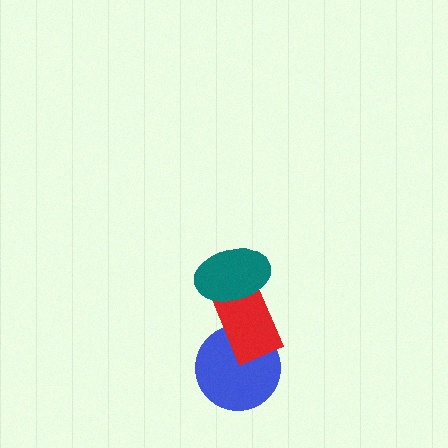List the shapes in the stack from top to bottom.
From top to bottom: the teal ellipse, the red rectangle, the blue circle.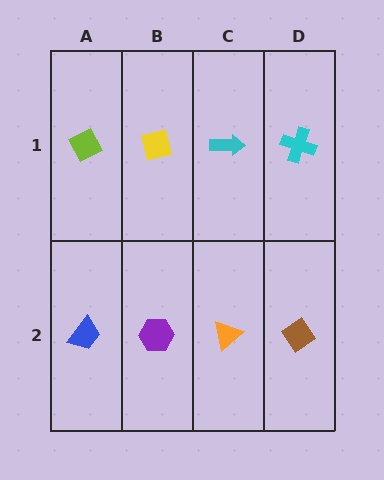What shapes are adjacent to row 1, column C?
An orange triangle (row 2, column C), a yellow square (row 1, column B), a cyan cross (row 1, column D).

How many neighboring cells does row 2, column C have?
3.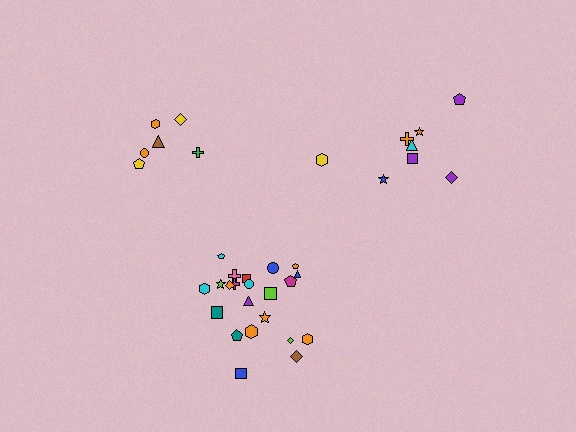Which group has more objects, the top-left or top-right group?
The top-right group.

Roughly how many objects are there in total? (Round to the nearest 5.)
Roughly 35 objects in total.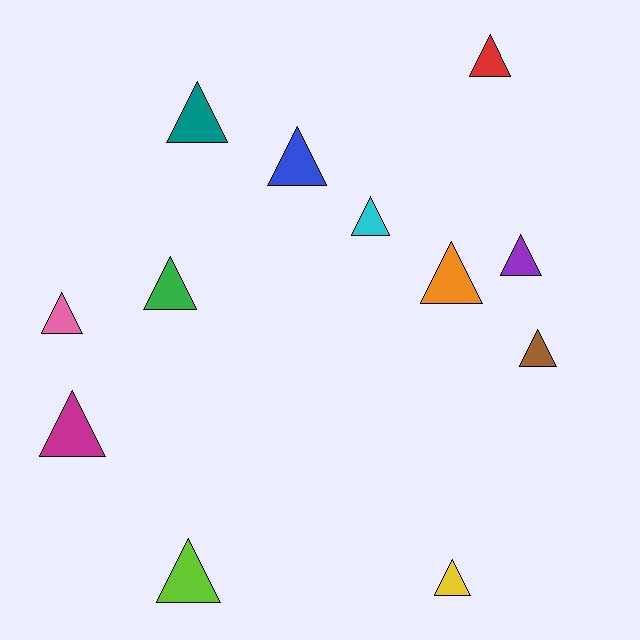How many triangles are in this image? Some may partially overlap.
There are 12 triangles.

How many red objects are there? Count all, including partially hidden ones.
There is 1 red object.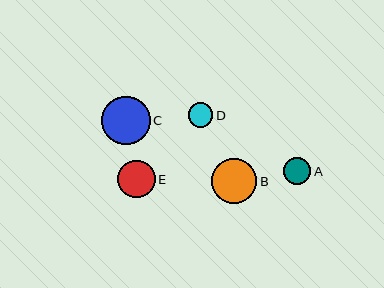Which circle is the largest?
Circle C is the largest with a size of approximately 49 pixels.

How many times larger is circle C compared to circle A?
Circle C is approximately 1.8 times the size of circle A.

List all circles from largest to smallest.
From largest to smallest: C, B, E, A, D.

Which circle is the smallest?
Circle D is the smallest with a size of approximately 25 pixels.